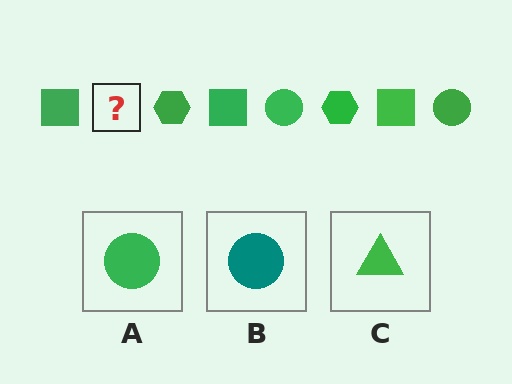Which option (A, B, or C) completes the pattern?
A.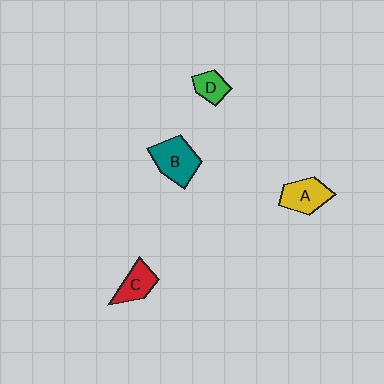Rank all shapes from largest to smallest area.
From largest to smallest: B (teal), A (yellow), C (red), D (green).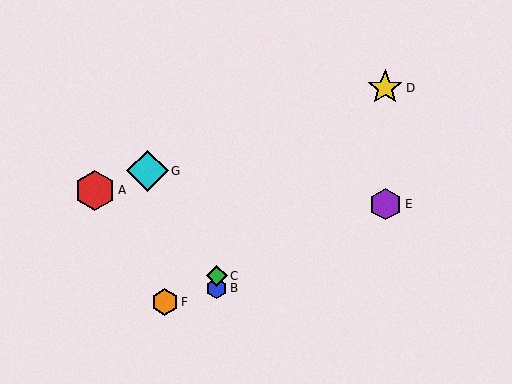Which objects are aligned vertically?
Objects B, C are aligned vertically.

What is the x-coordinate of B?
Object B is at x≈217.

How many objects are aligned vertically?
2 objects (B, C) are aligned vertically.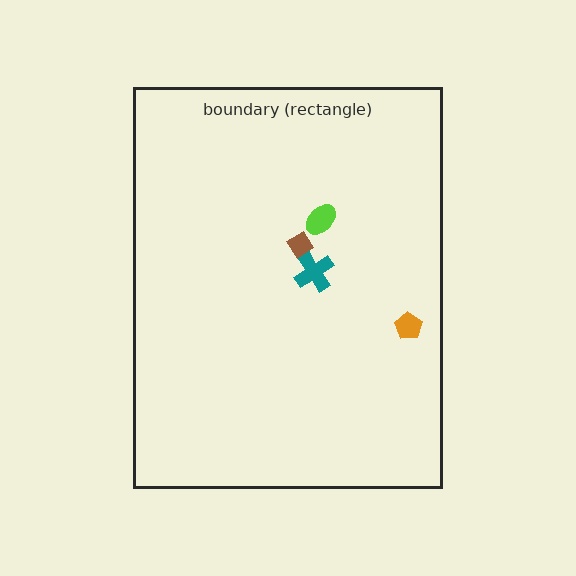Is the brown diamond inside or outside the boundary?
Inside.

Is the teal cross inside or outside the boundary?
Inside.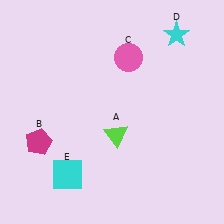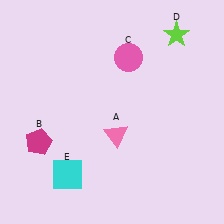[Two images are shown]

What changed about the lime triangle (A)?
In Image 1, A is lime. In Image 2, it changed to pink.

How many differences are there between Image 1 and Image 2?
There are 2 differences between the two images.